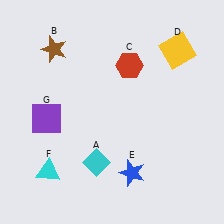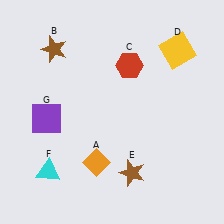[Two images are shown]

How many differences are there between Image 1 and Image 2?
There are 2 differences between the two images.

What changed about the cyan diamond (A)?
In Image 1, A is cyan. In Image 2, it changed to orange.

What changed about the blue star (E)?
In Image 1, E is blue. In Image 2, it changed to brown.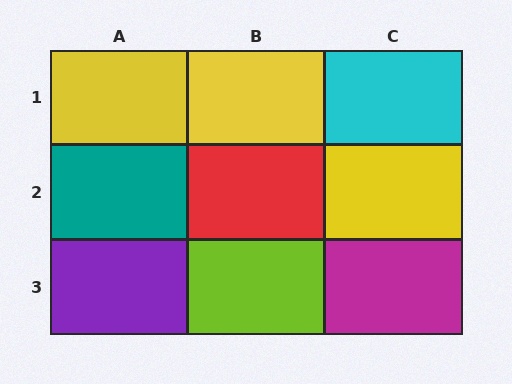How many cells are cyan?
1 cell is cyan.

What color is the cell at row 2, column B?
Red.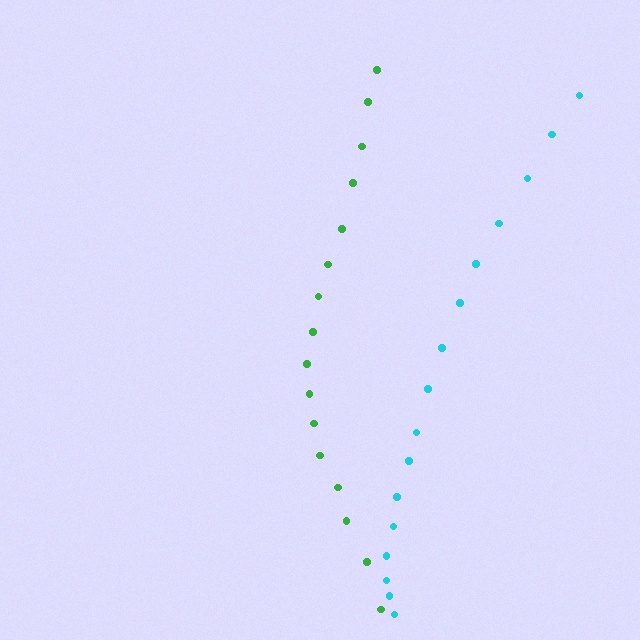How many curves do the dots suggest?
There are 2 distinct paths.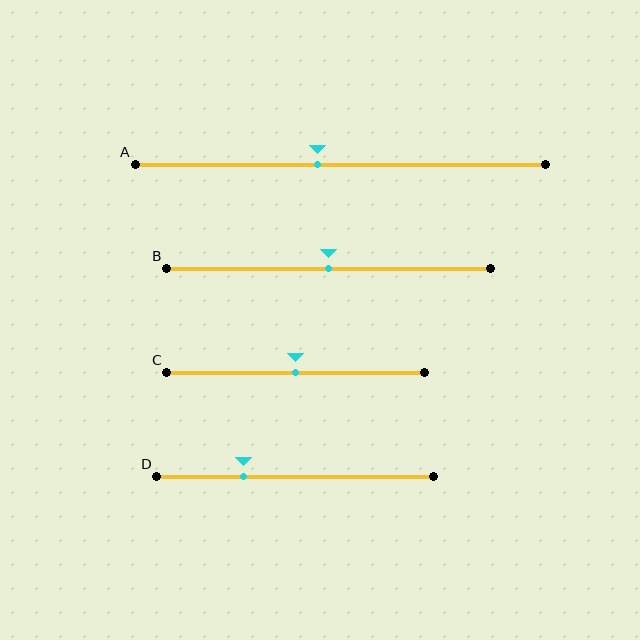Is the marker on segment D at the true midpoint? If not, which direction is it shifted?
No, the marker on segment D is shifted to the left by about 19% of the segment length.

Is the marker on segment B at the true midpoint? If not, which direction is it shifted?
Yes, the marker on segment B is at the true midpoint.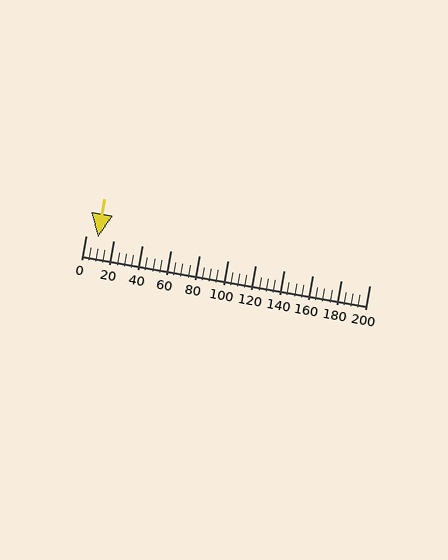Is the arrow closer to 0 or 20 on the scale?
The arrow is closer to 0.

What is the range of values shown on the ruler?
The ruler shows values from 0 to 200.